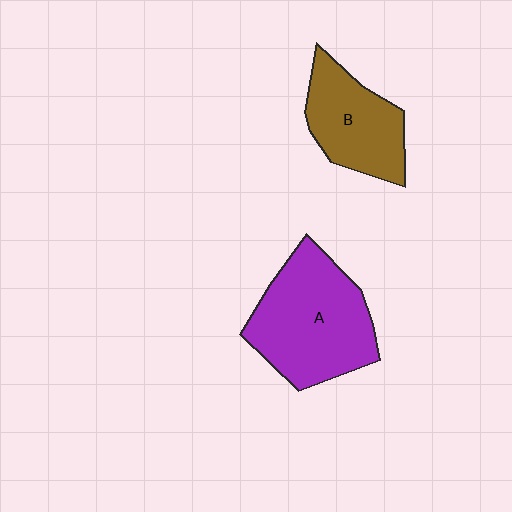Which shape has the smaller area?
Shape B (brown).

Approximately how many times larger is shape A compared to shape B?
Approximately 1.5 times.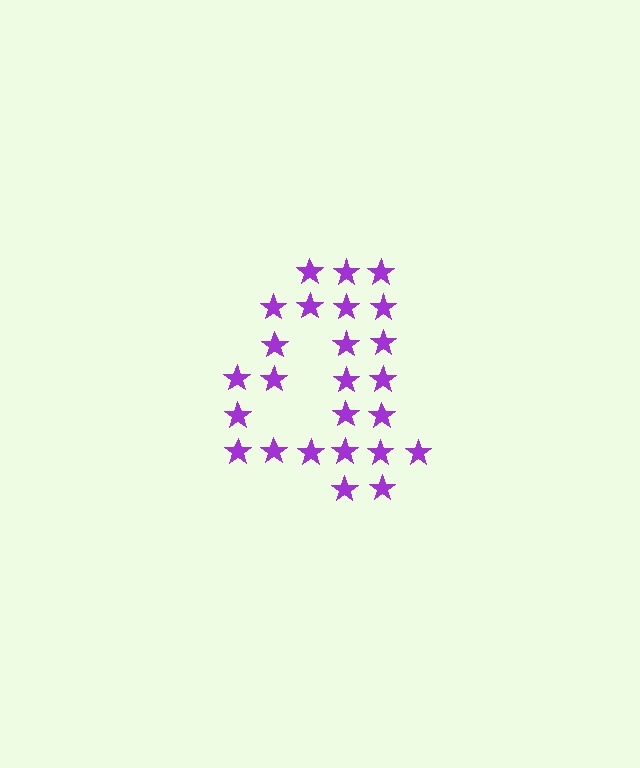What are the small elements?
The small elements are stars.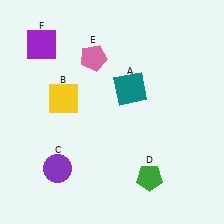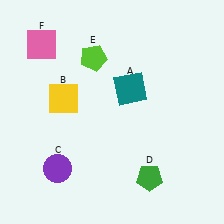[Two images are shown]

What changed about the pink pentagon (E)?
In Image 1, E is pink. In Image 2, it changed to lime.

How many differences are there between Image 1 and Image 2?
There are 2 differences between the two images.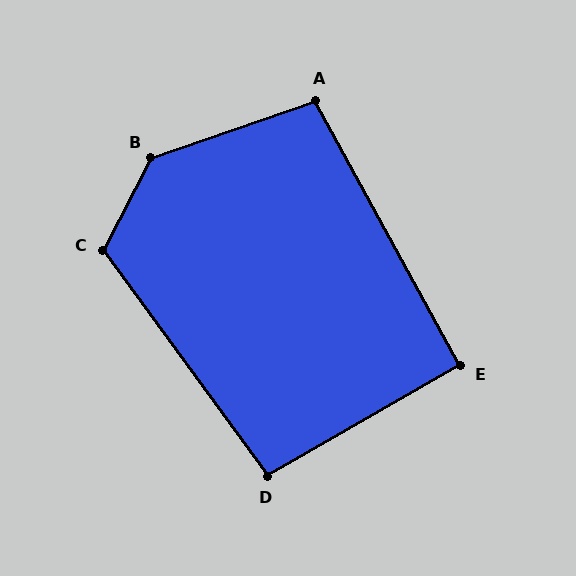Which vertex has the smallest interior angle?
E, at approximately 91 degrees.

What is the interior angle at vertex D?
Approximately 96 degrees (obtuse).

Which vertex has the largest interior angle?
B, at approximately 137 degrees.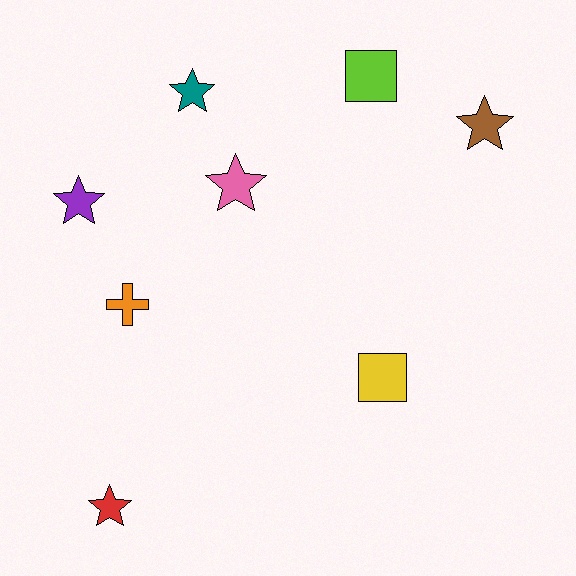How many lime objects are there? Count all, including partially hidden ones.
There is 1 lime object.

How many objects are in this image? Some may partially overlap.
There are 8 objects.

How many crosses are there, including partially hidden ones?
There is 1 cross.